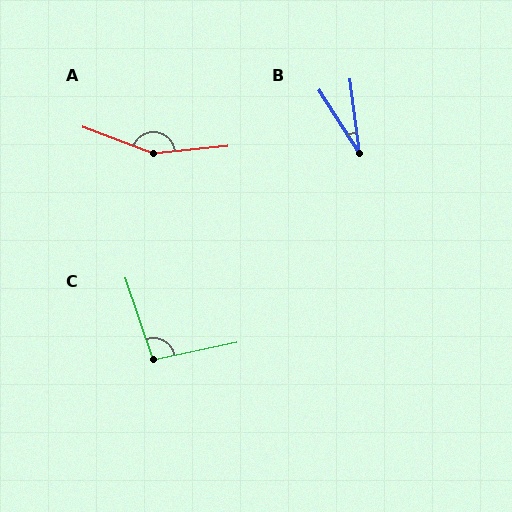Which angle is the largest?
A, at approximately 154 degrees.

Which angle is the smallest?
B, at approximately 25 degrees.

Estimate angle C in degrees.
Approximately 97 degrees.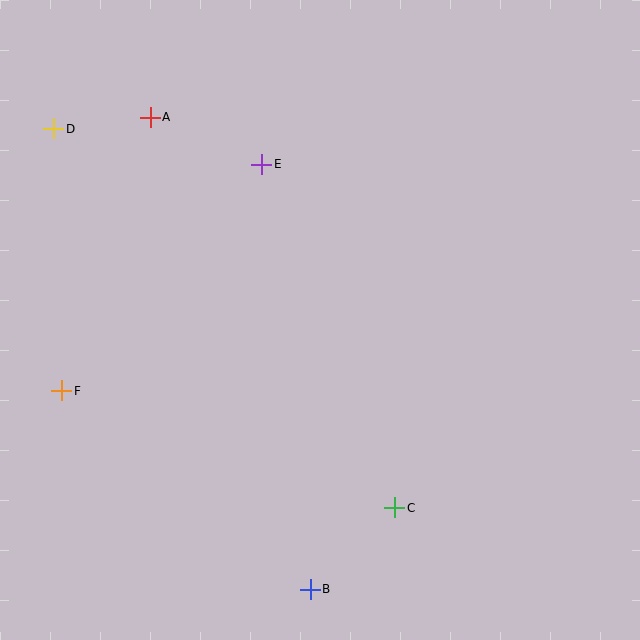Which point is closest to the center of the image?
Point E at (262, 164) is closest to the center.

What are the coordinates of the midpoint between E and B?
The midpoint between E and B is at (286, 377).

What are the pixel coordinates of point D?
Point D is at (54, 129).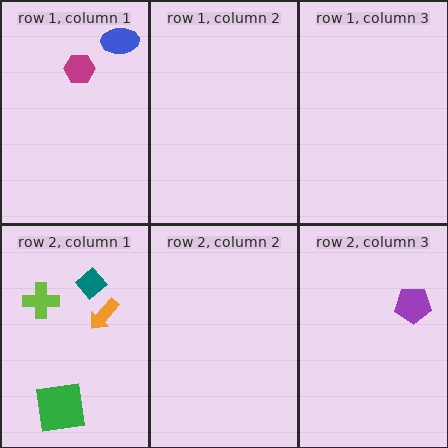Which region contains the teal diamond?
The row 2, column 1 region.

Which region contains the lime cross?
The row 2, column 1 region.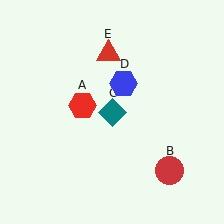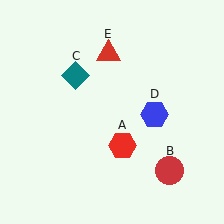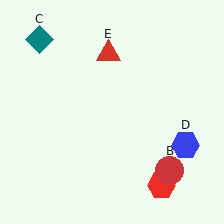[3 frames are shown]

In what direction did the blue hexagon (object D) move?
The blue hexagon (object D) moved down and to the right.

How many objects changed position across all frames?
3 objects changed position: red hexagon (object A), teal diamond (object C), blue hexagon (object D).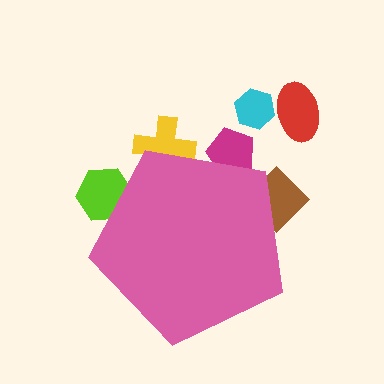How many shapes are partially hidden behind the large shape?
4 shapes are partially hidden.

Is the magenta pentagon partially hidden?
Yes, the magenta pentagon is partially hidden behind the pink pentagon.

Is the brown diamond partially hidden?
Yes, the brown diamond is partially hidden behind the pink pentagon.